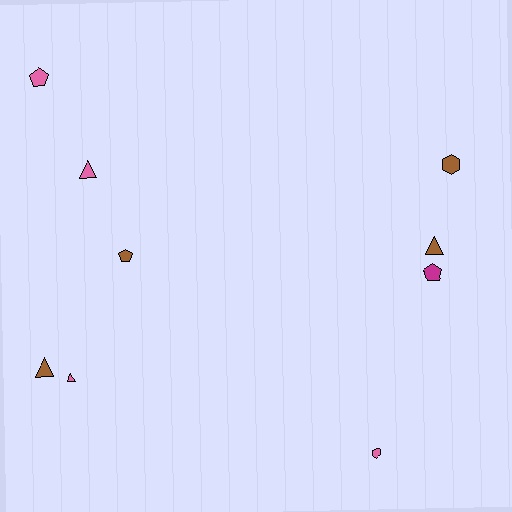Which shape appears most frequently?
Triangle, with 4 objects.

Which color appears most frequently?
Brown, with 4 objects.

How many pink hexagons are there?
There is 1 pink hexagon.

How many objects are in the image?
There are 9 objects.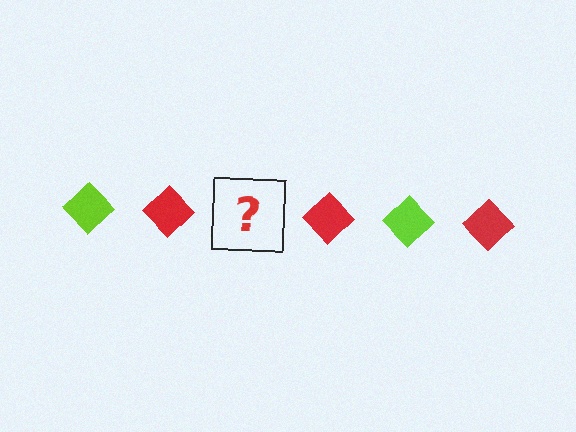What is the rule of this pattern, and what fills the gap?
The rule is that the pattern cycles through lime, red diamonds. The gap should be filled with a lime diamond.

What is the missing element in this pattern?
The missing element is a lime diamond.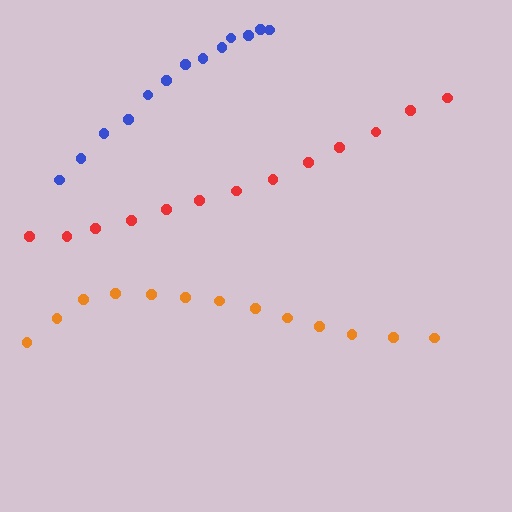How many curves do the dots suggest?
There are 3 distinct paths.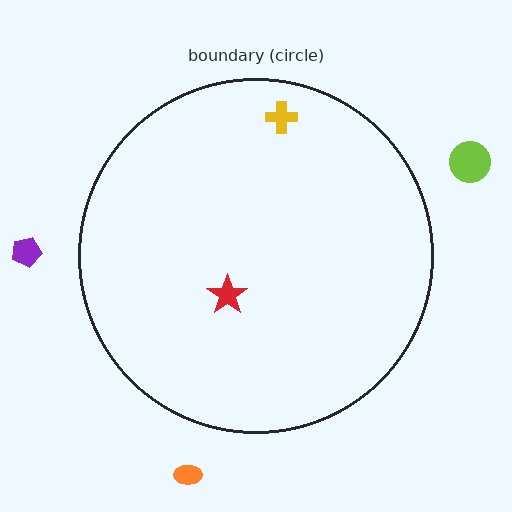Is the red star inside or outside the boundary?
Inside.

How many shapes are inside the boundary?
2 inside, 3 outside.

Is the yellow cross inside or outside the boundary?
Inside.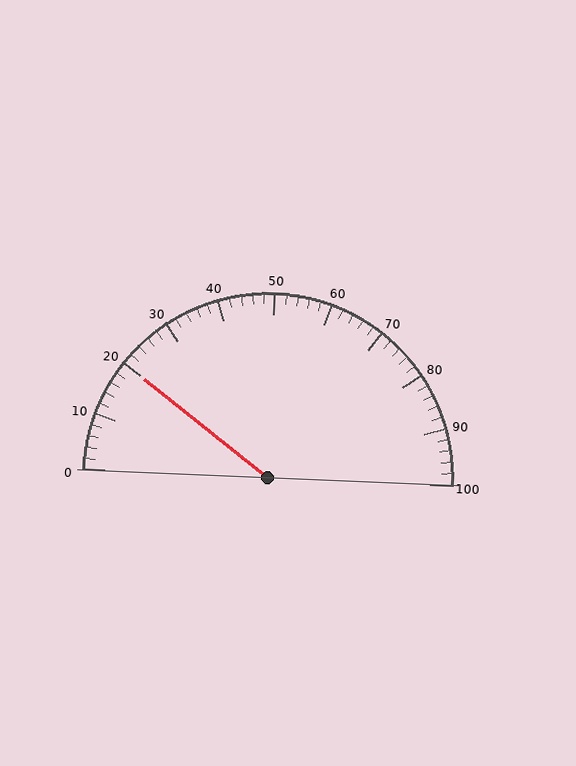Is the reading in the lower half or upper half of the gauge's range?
The reading is in the lower half of the range (0 to 100).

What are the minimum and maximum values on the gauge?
The gauge ranges from 0 to 100.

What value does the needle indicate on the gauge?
The needle indicates approximately 20.